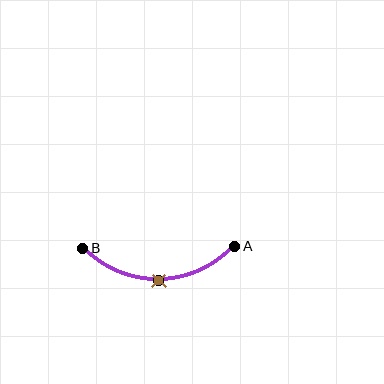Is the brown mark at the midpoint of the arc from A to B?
Yes. The brown mark lies on the arc at equal arc-length from both A and B — it is the arc midpoint.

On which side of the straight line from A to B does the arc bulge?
The arc bulges below the straight line connecting A and B.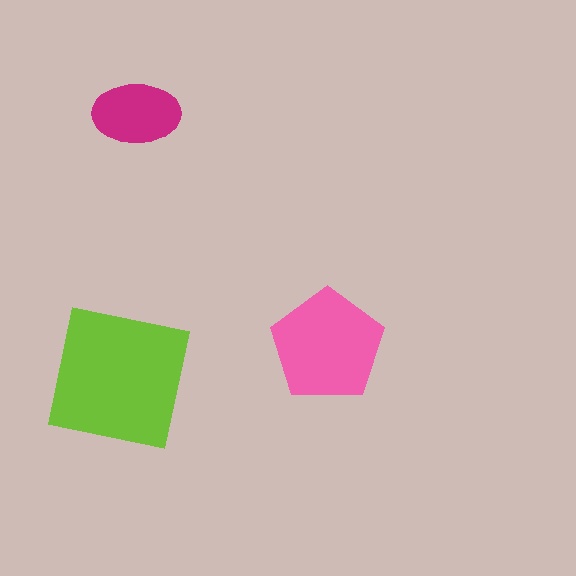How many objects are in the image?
There are 3 objects in the image.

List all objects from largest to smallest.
The lime square, the pink pentagon, the magenta ellipse.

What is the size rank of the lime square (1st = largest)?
1st.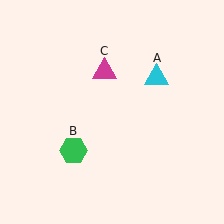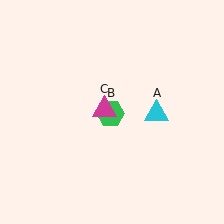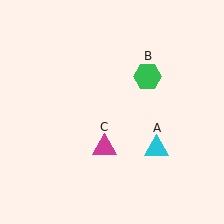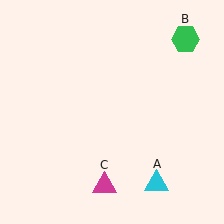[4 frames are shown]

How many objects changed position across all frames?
3 objects changed position: cyan triangle (object A), green hexagon (object B), magenta triangle (object C).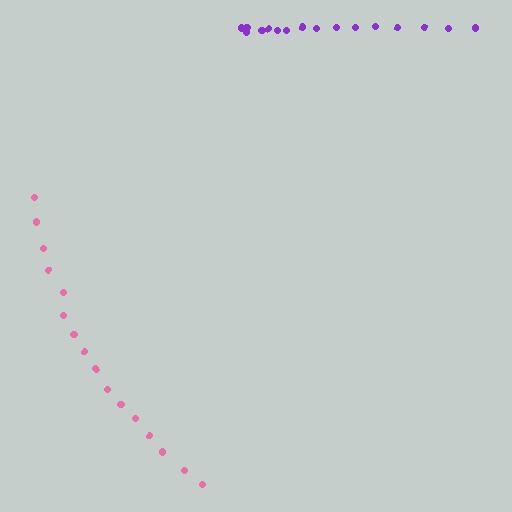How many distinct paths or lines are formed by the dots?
There are 2 distinct paths.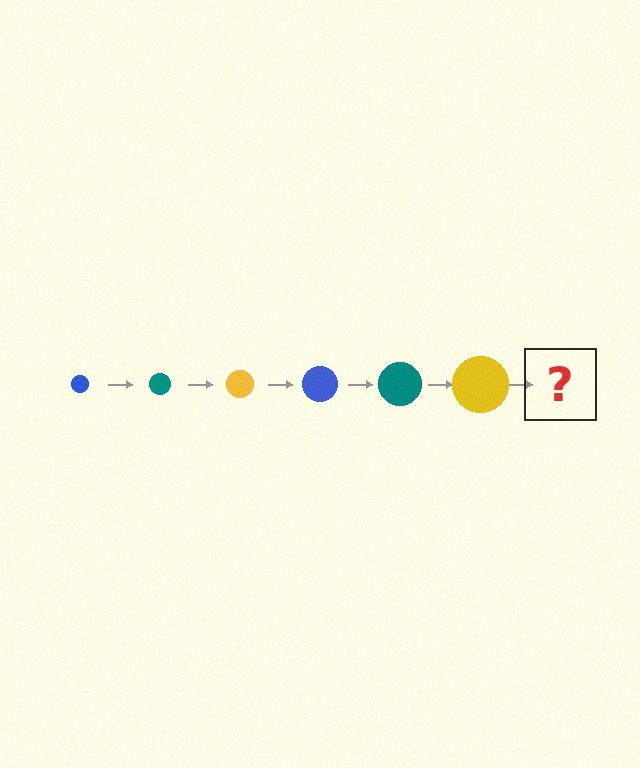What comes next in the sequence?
The next element should be a blue circle, larger than the previous one.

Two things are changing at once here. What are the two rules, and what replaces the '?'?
The two rules are that the circle grows larger each step and the color cycles through blue, teal, and yellow. The '?' should be a blue circle, larger than the previous one.